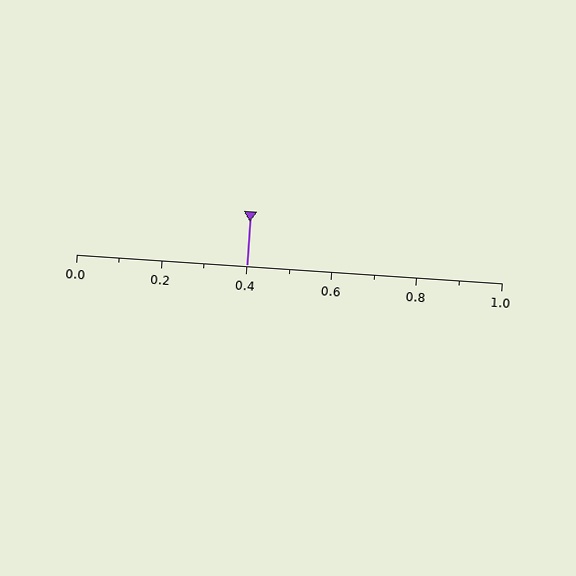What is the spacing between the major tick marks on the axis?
The major ticks are spaced 0.2 apart.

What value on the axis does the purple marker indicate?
The marker indicates approximately 0.4.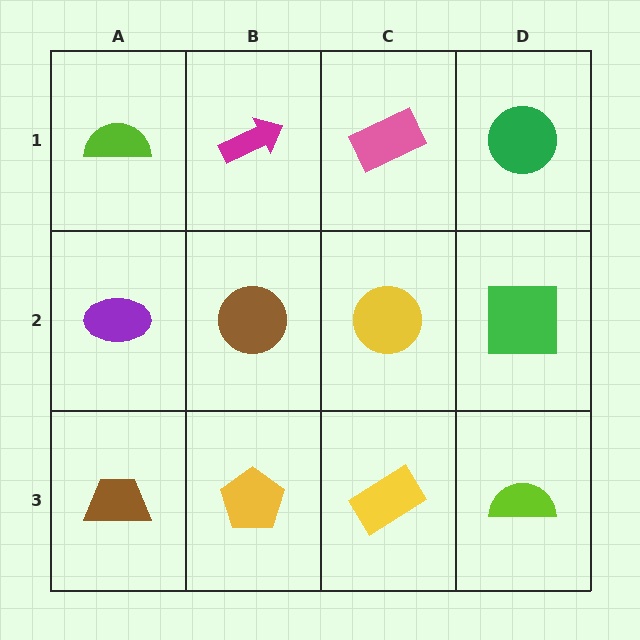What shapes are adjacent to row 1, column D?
A green square (row 2, column D), a pink rectangle (row 1, column C).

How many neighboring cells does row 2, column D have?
3.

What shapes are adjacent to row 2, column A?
A lime semicircle (row 1, column A), a brown trapezoid (row 3, column A), a brown circle (row 2, column B).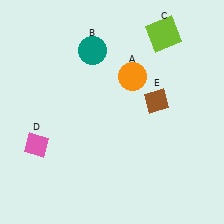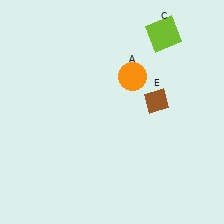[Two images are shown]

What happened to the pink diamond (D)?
The pink diamond (D) was removed in Image 2. It was in the bottom-left area of Image 1.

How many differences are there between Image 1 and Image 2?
There are 2 differences between the two images.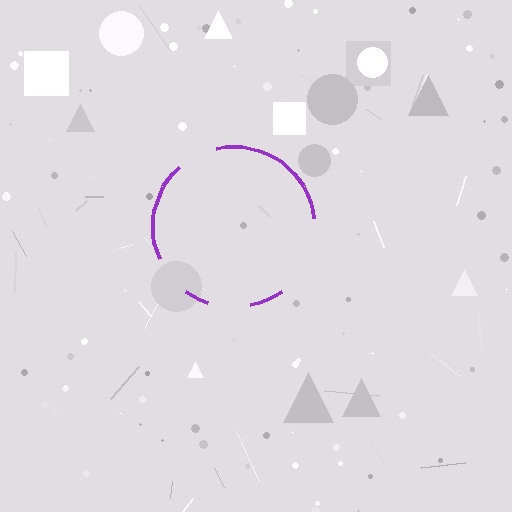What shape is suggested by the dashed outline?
The dashed outline suggests a circle.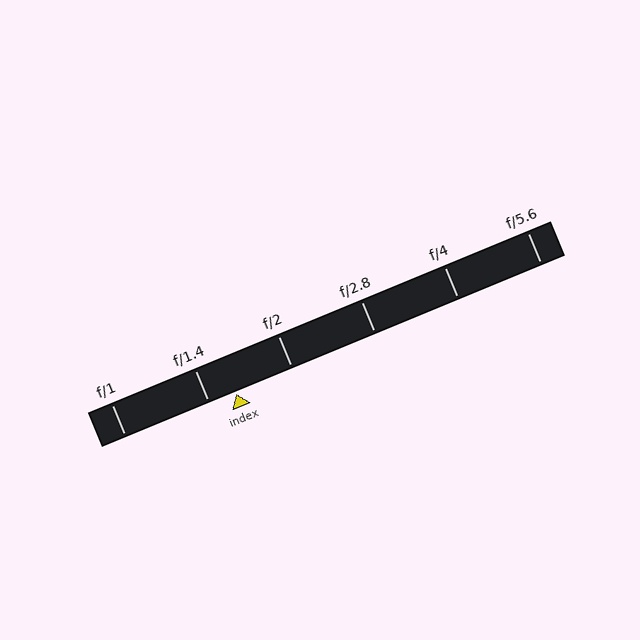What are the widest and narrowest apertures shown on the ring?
The widest aperture shown is f/1 and the narrowest is f/5.6.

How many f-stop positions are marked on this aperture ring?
There are 6 f-stop positions marked.